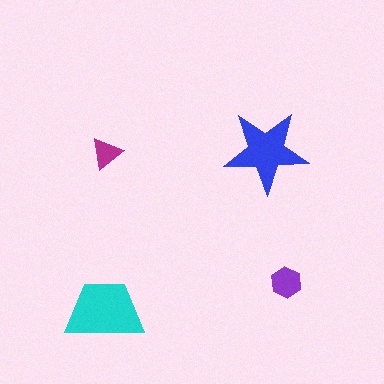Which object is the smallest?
The magenta triangle.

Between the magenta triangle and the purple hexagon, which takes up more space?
The purple hexagon.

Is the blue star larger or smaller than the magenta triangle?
Larger.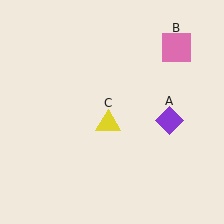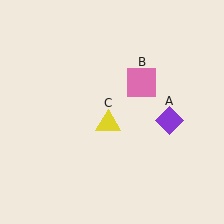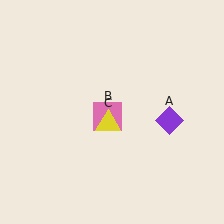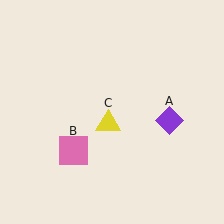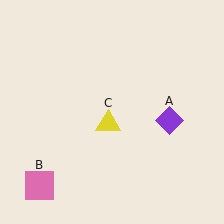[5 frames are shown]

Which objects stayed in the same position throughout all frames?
Purple diamond (object A) and yellow triangle (object C) remained stationary.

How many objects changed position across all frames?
1 object changed position: pink square (object B).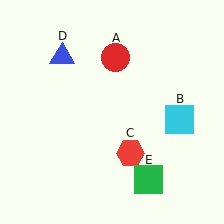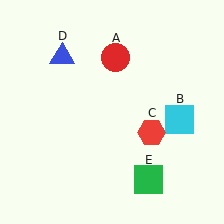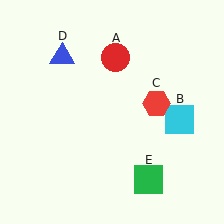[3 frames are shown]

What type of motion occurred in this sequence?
The red hexagon (object C) rotated counterclockwise around the center of the scene.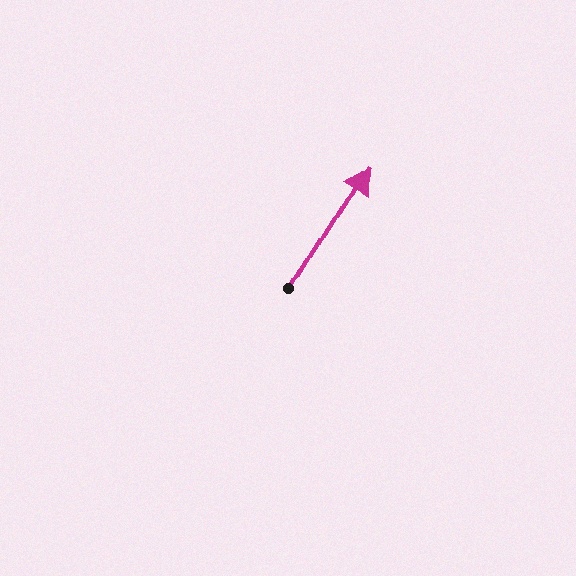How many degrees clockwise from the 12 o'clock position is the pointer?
Approximately 32 degrees.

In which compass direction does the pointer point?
Northeast.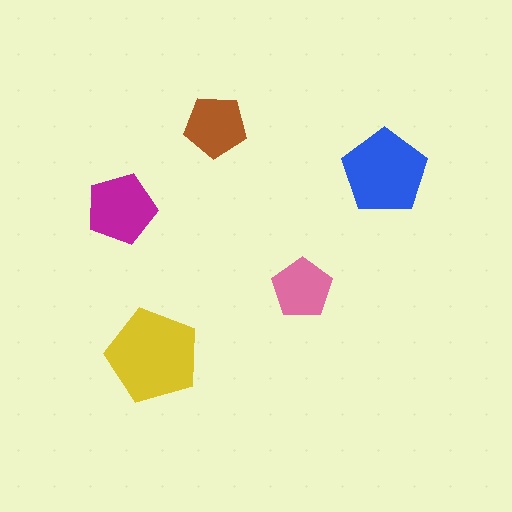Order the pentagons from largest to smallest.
the yellow one, the blue one, the magenta one, the brown one, the pink one.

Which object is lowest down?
The yellow pentagon is bottommost.